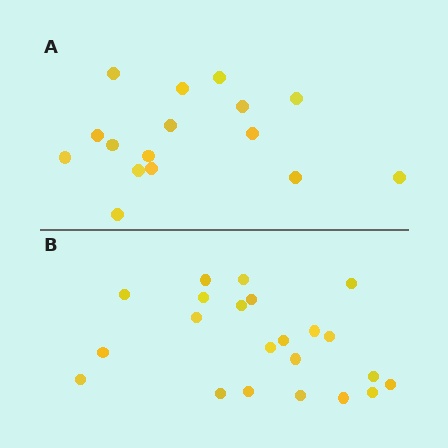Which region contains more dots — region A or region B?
Region B (the bottom region) has more dots.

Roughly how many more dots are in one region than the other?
Region B has about 6 more dots than region A.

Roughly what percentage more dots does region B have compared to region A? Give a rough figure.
About 40% more.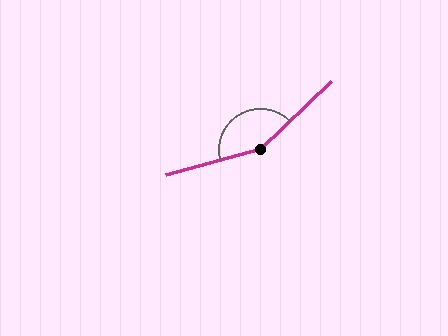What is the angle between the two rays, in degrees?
Approximately 151 degrees.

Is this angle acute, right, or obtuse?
It is obtuse.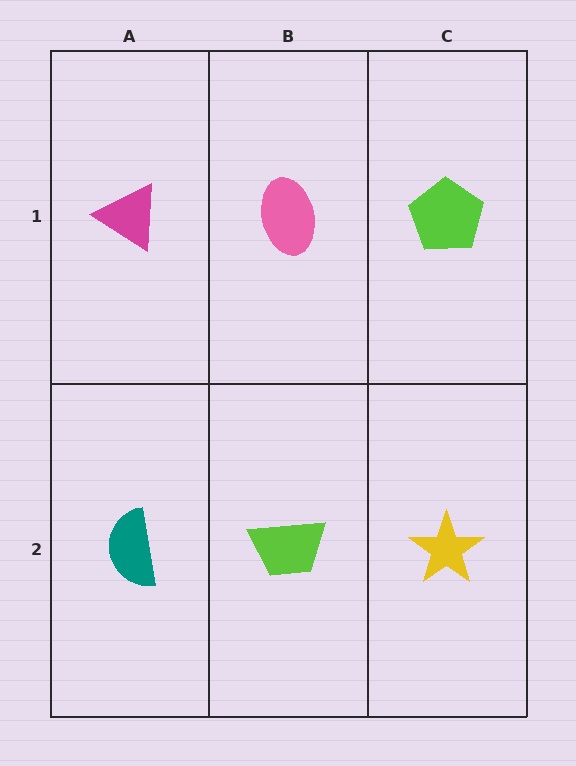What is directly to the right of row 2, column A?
A lime trapezoid.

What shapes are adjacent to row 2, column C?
A lime pentagon (row 1, column C), a lime trapezoid (row 2, column B).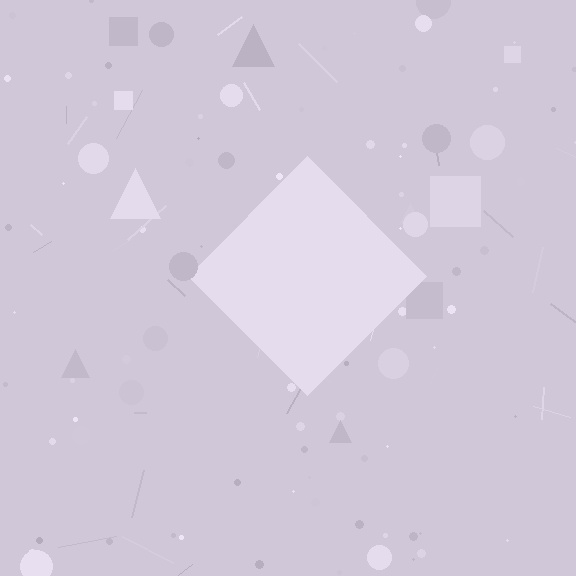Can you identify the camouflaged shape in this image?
The camouflaged shape is a diamond.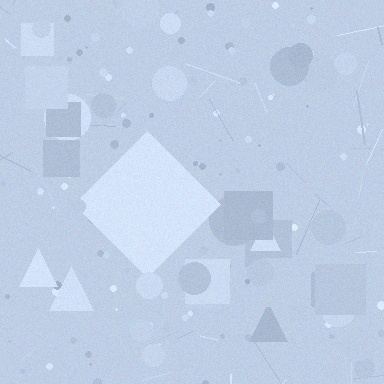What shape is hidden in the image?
A diamond is hidden in the image.